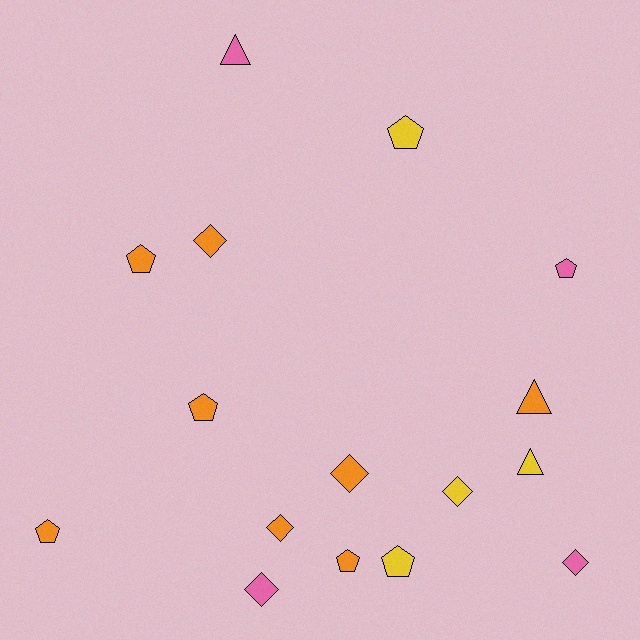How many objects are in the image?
There are 16 objects.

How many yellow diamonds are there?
There is 1 yellow diamond.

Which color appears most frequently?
Orange, with 8 objects.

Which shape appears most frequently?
Pentagon, with 7 objects.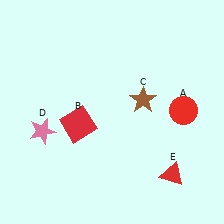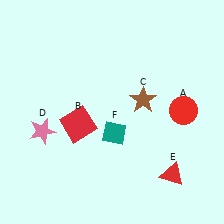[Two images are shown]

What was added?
A teal diamond (F) was added in Image 2.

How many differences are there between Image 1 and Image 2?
There is 1 difference between the two images.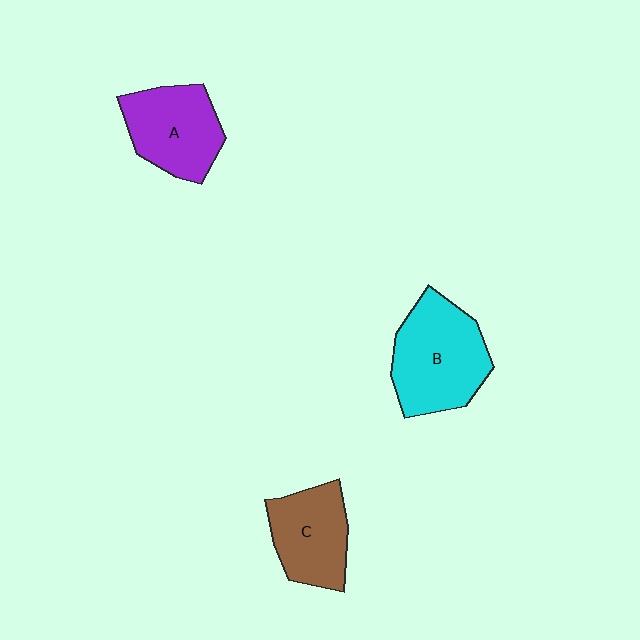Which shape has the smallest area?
Shape C (brown).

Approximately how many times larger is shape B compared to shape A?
Approximately 1.2 times.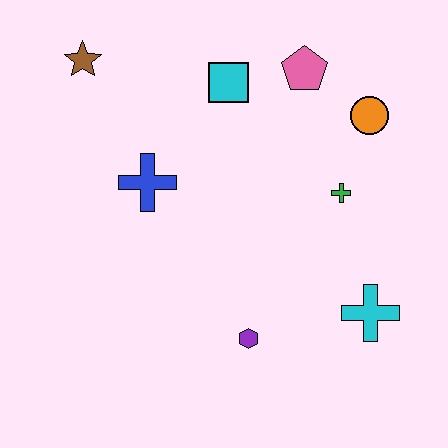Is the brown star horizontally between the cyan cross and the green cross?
No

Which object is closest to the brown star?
The blue cross is closest to the brown star.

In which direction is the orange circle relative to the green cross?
The orange circle is above the green cross.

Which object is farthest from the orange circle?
The brown star is farthest from the orange circle.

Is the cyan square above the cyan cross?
Yes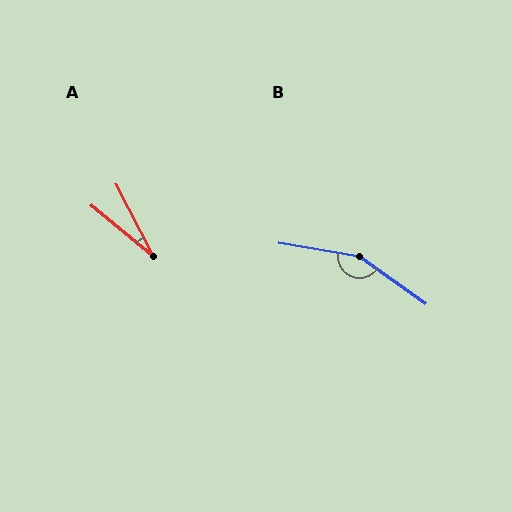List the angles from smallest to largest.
A (23°), B (154°).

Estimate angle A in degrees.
Approximately 23 degrees.